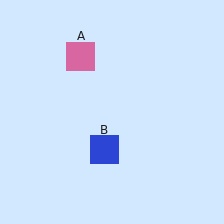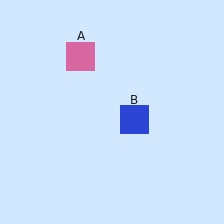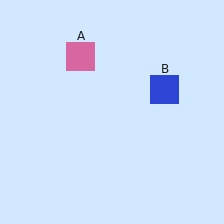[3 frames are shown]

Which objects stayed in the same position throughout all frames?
Pink square (object A) remained stationary.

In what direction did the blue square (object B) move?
The blue square (object B) moved up and to the right.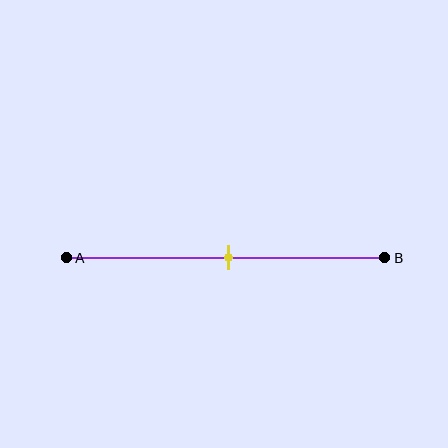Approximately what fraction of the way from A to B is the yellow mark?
The yellow mark is approximately 50% of the way from A to B.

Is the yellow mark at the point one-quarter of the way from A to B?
No, the mark is at about 50% from A, not at the 25% one-quarter point.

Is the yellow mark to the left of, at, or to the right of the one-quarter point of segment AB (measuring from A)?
The yellow mark is to the right of the one-quarter point of segment AB.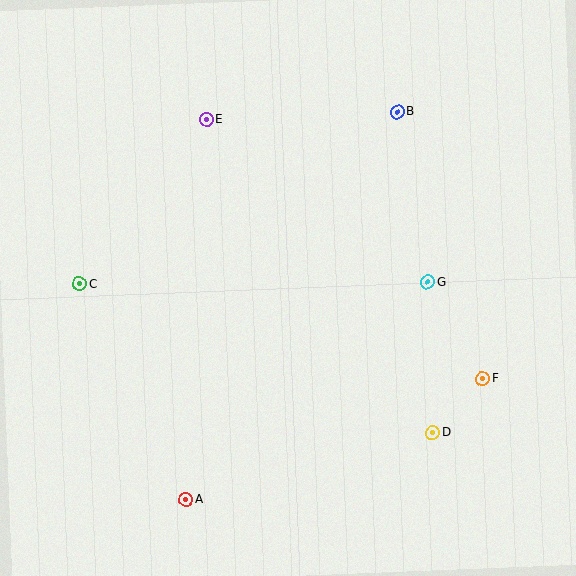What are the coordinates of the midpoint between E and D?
The midpoint between E and D is at (320, 276).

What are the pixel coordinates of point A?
Point A is at (186, 500).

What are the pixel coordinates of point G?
Point G is at (428, 282).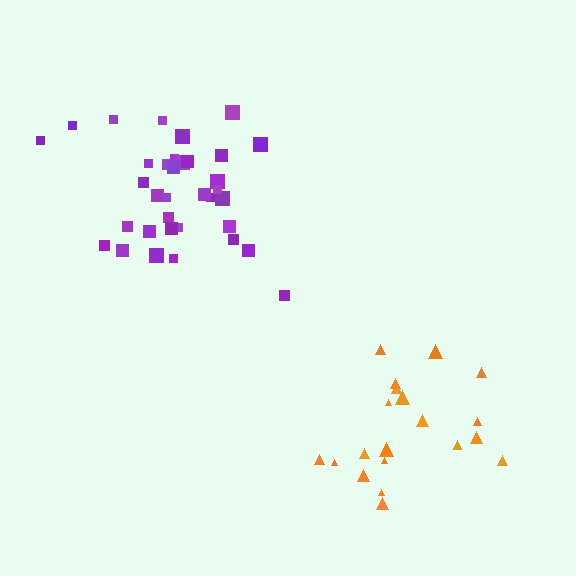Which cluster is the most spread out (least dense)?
Orange.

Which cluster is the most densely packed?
Purple.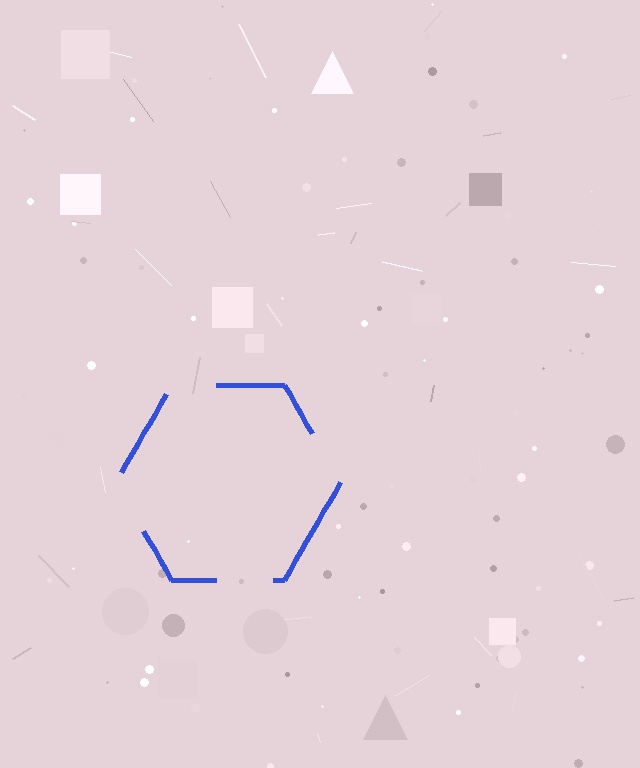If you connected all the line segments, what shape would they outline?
They would outline a hexagon.